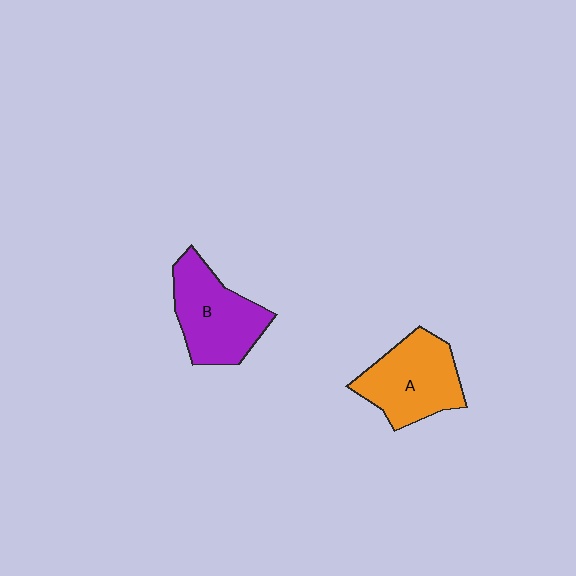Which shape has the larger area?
Shape B (purple).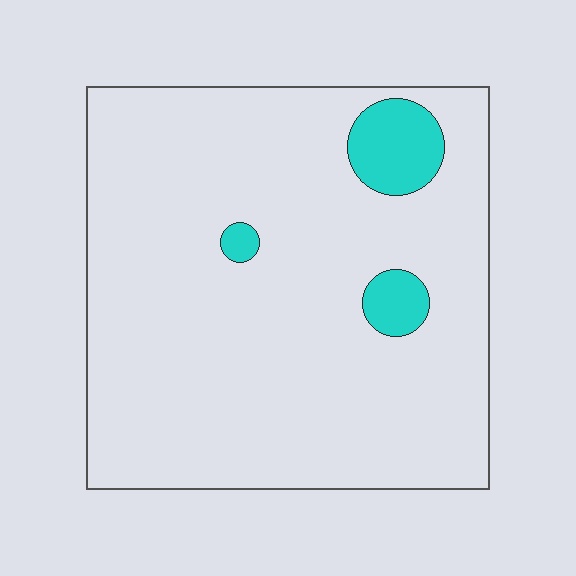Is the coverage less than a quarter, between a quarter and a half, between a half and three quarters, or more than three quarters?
Less than a quarter.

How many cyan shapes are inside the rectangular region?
3.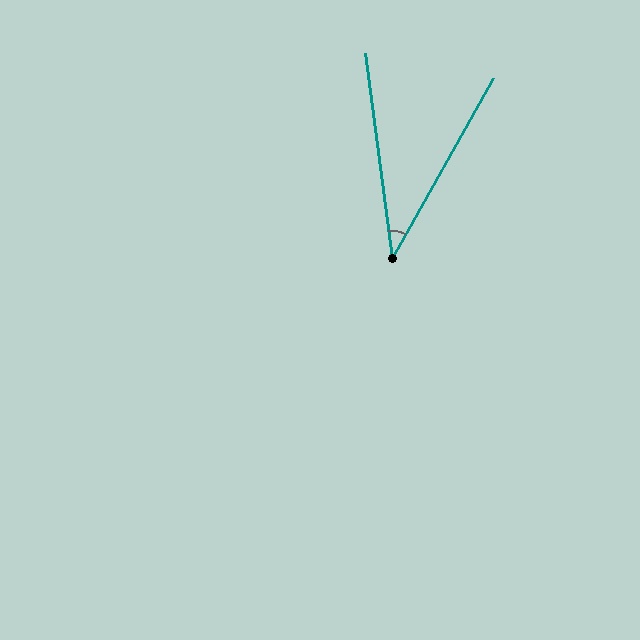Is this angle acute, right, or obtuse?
It is acute.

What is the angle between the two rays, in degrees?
Approximately 37 degrees.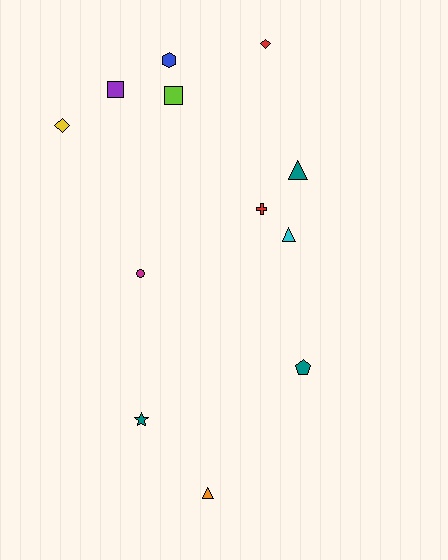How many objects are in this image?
There are 12 objects.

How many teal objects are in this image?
There are 3 teal objects.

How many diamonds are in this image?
There are 2 diamonds.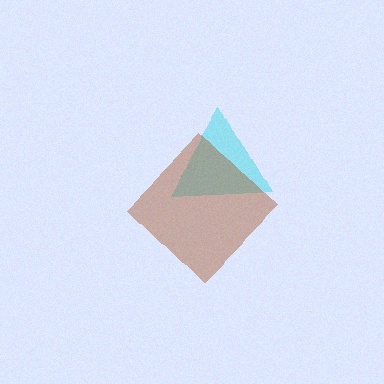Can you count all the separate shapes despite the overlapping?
Yes, there are 2 separate shapes.